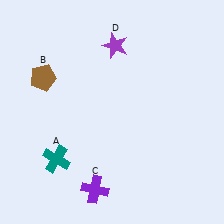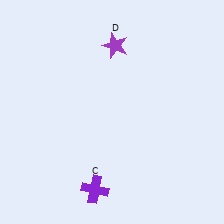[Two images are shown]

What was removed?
The teal cross (A), the brown pentagon (B) were removed in Image 2.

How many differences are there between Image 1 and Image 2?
There are 2 differences between the two images.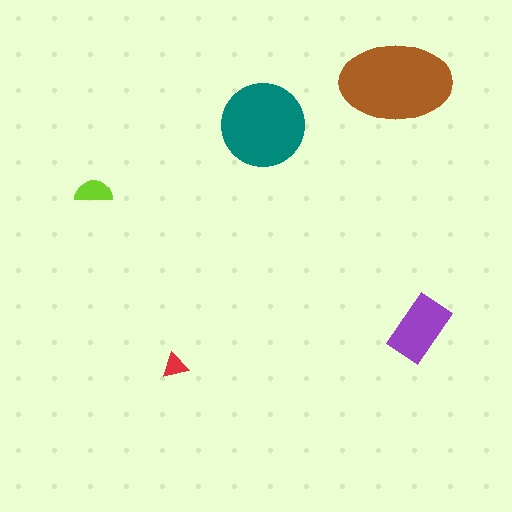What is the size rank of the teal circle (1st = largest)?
2nd.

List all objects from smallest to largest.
The red triangle, the lime semicircle, the purple rectangle, the teal circle, the brown ellipse.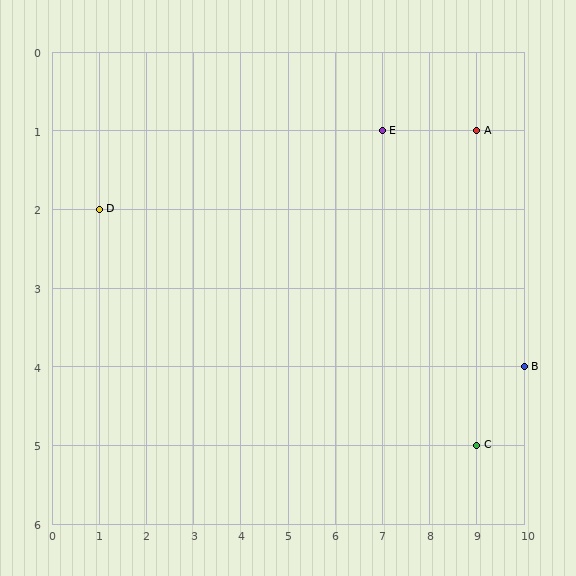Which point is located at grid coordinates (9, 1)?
Point A is at (9, 1).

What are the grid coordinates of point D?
Point D is at grid coordinates (1, 2).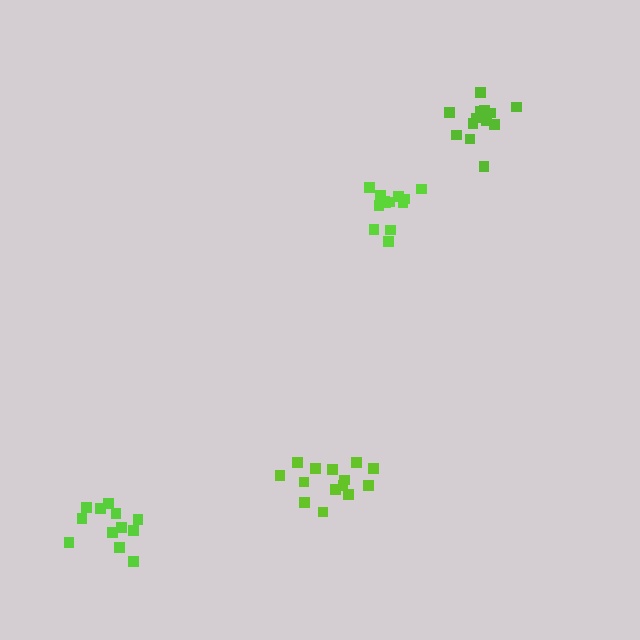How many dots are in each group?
Group 1: 12 dots, Group 2: 14 dots, Group 3: 14 dots, Group 4: 13 dots (53 total).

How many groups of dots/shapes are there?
There are 4 groups.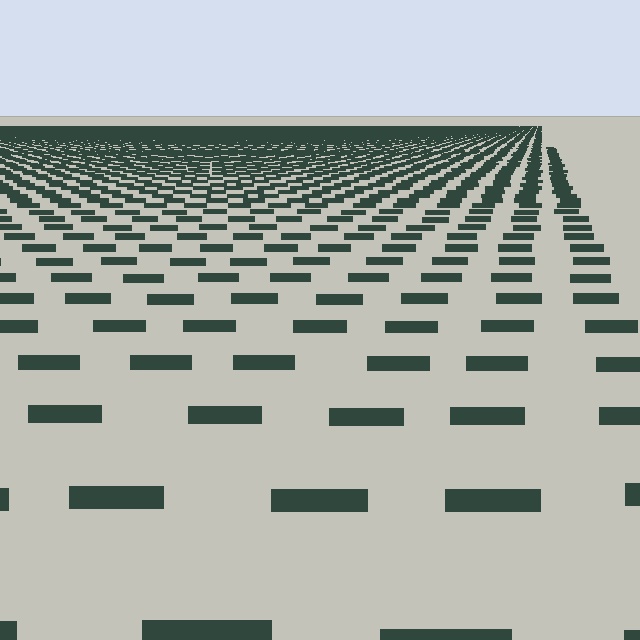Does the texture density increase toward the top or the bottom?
Density increases toward the top.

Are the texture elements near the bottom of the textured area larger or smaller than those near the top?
Larger. Near the bottom, elements are closer to the viewer and appear at a bigger on-screen size.